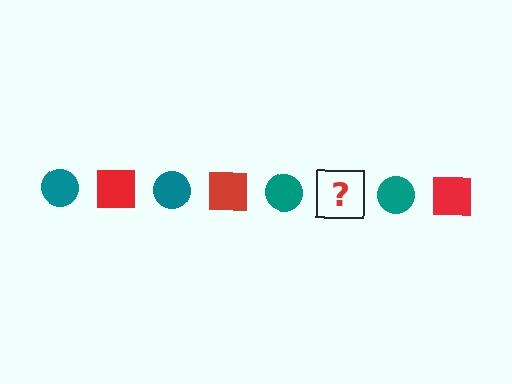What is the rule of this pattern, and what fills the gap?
The rule is that the pattern alternates between teal circle and red square. The gap should be filled with a red square.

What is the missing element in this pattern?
The missing element is a red square.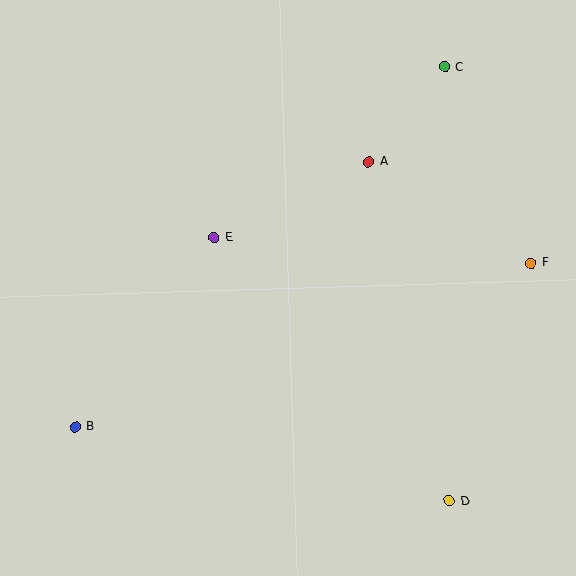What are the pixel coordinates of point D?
Point D is at (449, 501).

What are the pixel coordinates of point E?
Point E is at (214, 238).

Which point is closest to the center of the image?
Point E at (214, 238) is closest to the center.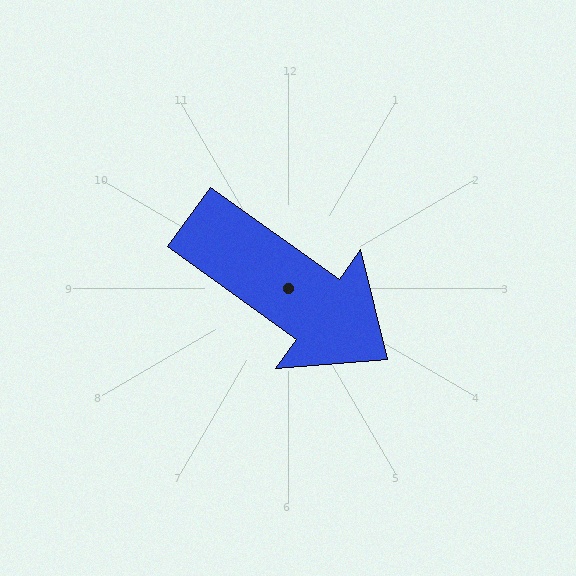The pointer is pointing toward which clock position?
Roughly 4 o'clock.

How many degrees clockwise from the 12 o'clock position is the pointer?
Approximately 126 degrees.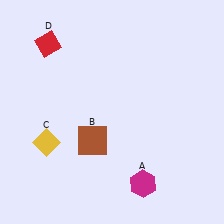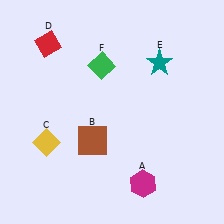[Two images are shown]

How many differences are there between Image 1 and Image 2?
There are 2 differences between the two images.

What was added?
A teal star (E), a green diamond (F) were added in Image 2.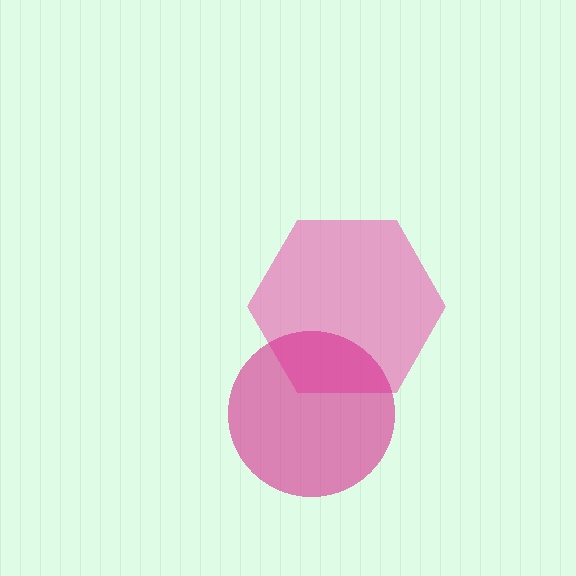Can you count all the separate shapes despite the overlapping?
Yes, there are 2 separate shapes.